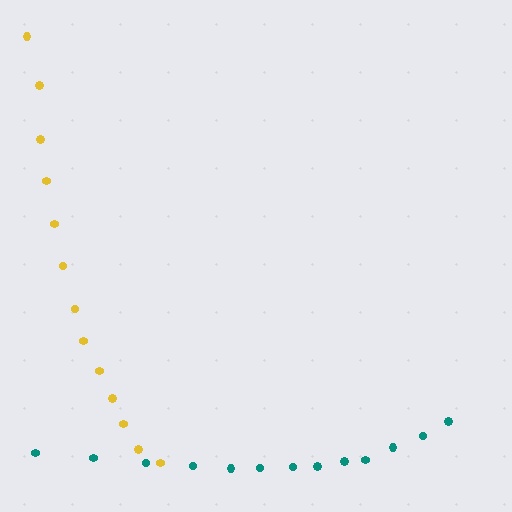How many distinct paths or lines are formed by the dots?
There are 2 distinct paths.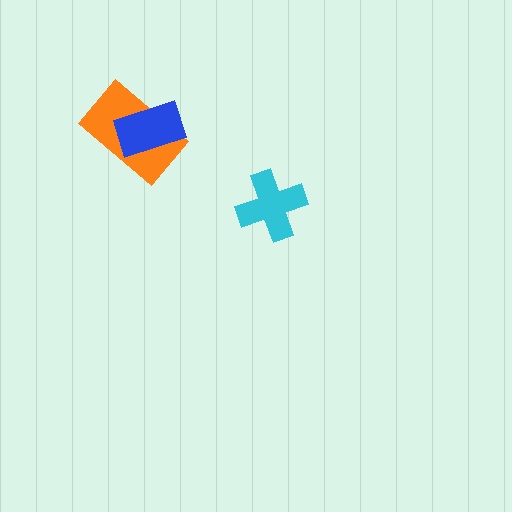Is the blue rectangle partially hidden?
No, no other shape covers it.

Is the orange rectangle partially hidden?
Yes, it is partially covered by another shape.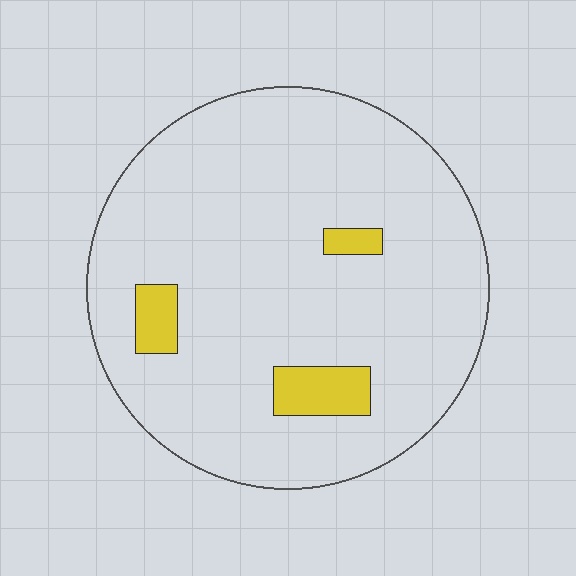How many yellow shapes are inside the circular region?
3.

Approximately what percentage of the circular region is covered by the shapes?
Approximately 5%.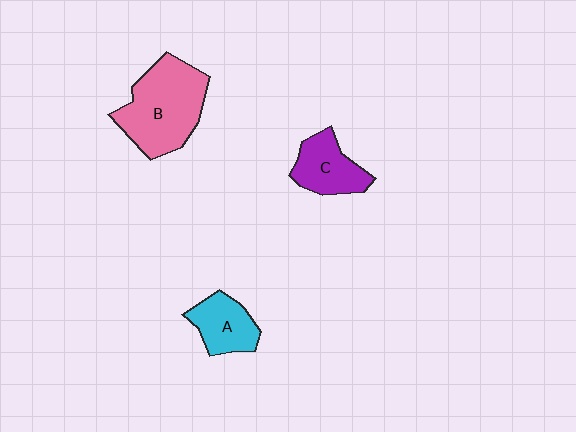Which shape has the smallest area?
Shape A (cyan).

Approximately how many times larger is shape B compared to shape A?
Approximately 2.0 times.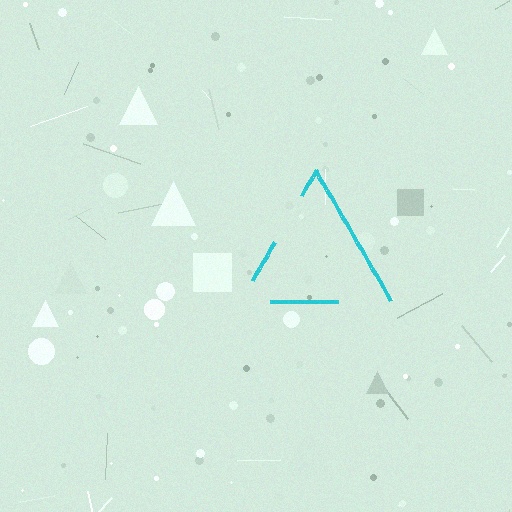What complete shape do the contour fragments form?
The contour fragments form a triangle.